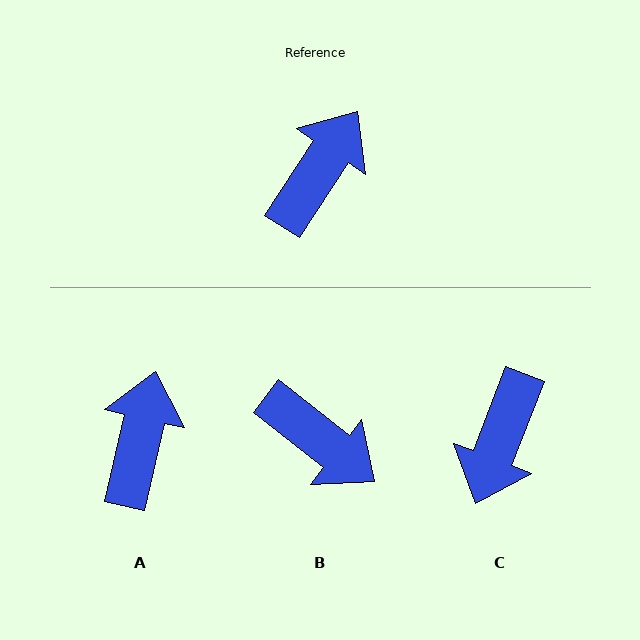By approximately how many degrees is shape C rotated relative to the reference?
Approximately 168 degrees clockwise.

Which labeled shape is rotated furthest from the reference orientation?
C, about 168 degrees away.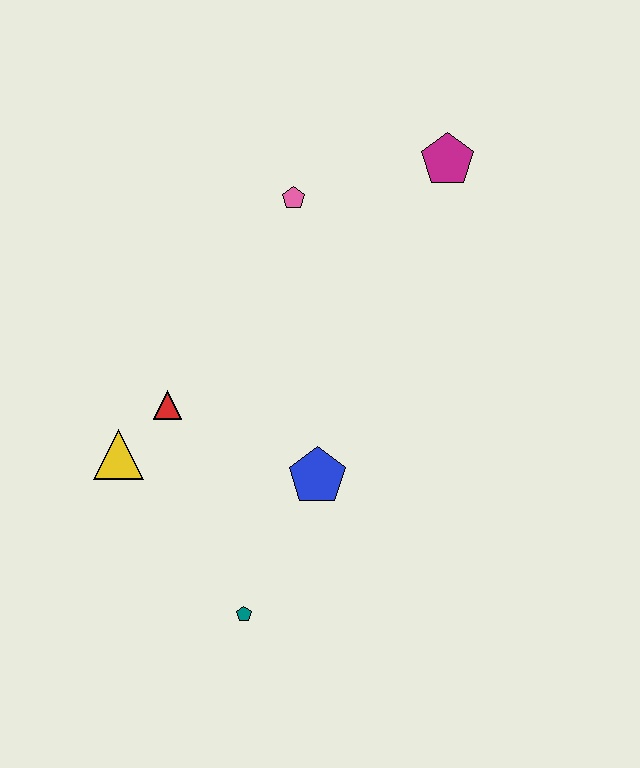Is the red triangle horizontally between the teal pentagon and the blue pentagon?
No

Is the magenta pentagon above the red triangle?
Yes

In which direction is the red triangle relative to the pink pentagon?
The red triangle is below the pink pentagon.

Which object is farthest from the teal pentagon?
The magenta pentagon is farthest from the teal pentagon.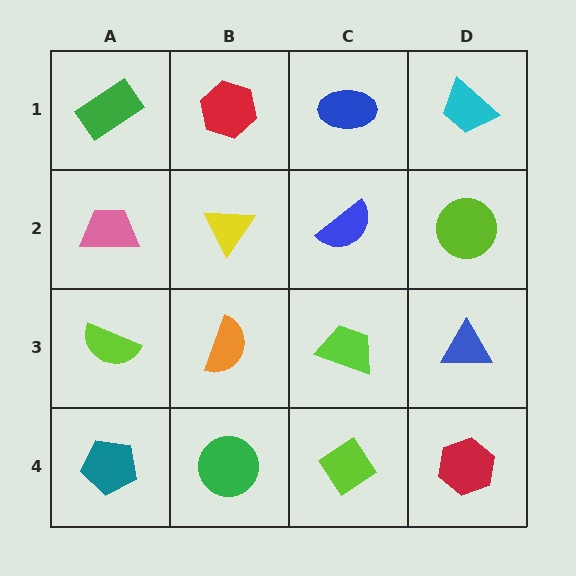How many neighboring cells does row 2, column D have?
3.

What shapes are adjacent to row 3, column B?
A yellow triangle (row 2, column B), a green circle (row 4, column B), a lime semicircle (row 3, column A), a lime trapezoid (row 3, column C).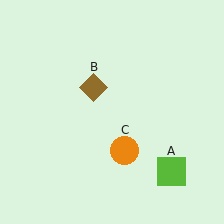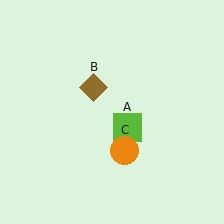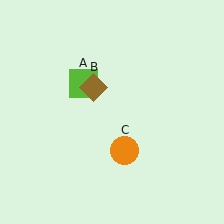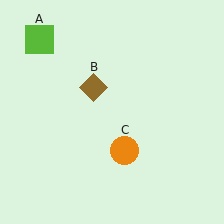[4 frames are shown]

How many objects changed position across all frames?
1 object changed position: lime square (object A).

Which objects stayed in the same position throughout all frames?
Brown diamond (object B) and orange circle (object C) remained stationary.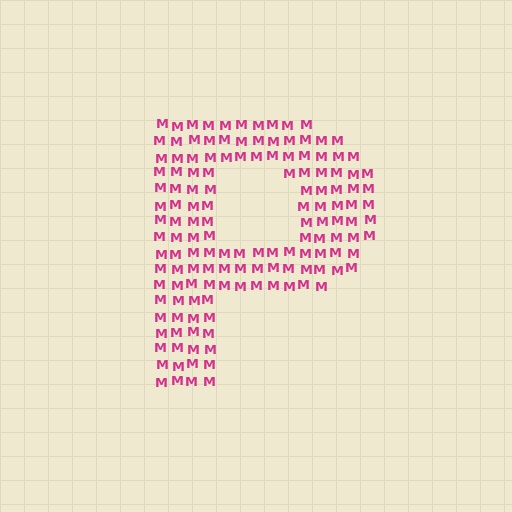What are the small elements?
The small elements are letter M's.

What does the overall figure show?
The overall figure shows the letter P.